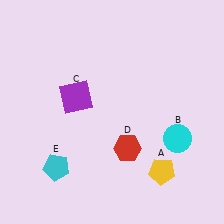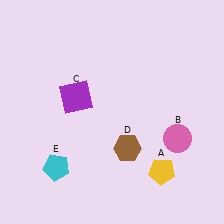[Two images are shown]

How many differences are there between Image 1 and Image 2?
There are 2 differences between the two images.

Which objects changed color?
B changed from cyan to pink. D changed from red to brown.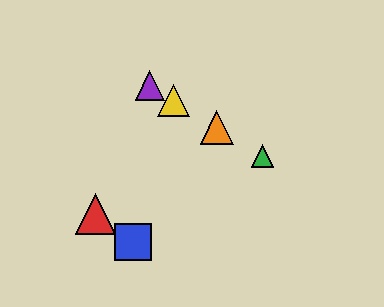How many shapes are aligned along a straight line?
4 shapes (the green triangle, the yellow triangle, the purple triangle, the orange triangle) are aligned along a straight line.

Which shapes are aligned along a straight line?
The green triangle, the yellow triangle, the purple triangle, the orange triangle are aligned along a straight line.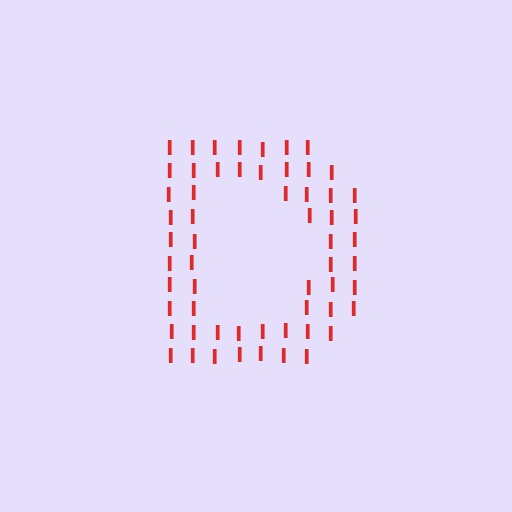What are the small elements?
The small elements are letter I's.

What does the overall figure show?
The overall figure shows the letter D.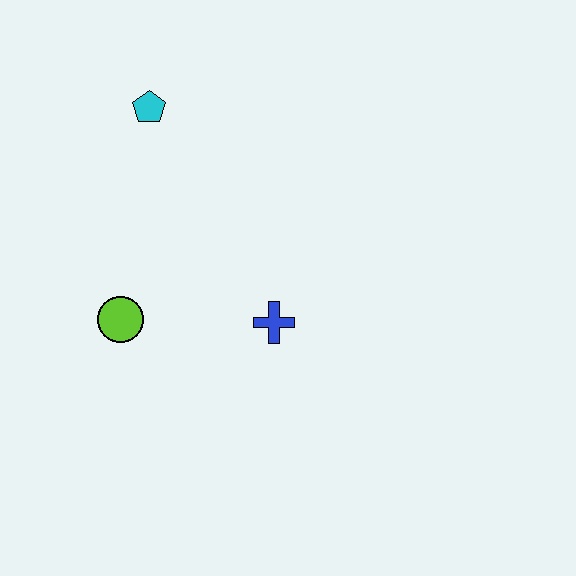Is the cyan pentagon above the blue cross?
Yes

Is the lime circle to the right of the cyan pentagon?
No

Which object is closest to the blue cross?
The lime circle is closest to the blue cross.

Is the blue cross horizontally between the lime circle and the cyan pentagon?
No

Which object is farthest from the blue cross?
The cyan pentagon is farthest from the blue cross.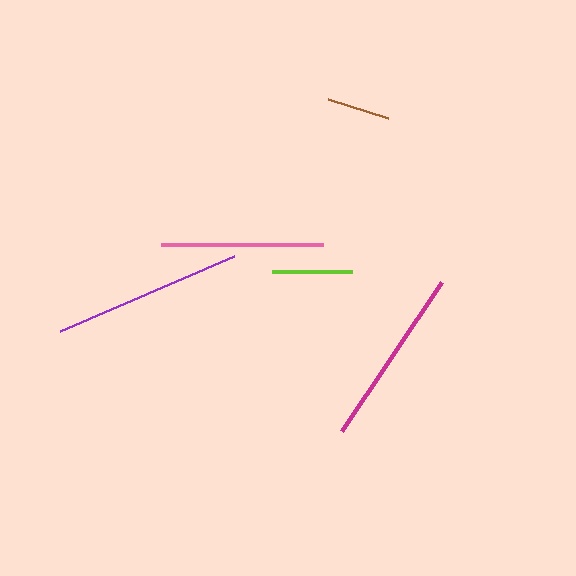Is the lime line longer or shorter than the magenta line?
The magenta line is longer than the lime line.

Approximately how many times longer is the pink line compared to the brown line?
The pink line is approximately 2.6 times the length of the brown line.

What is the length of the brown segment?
The brown segment is approximately 62 pixels long.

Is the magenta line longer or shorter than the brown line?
The magenta line is longer than the brown line.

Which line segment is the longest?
The purple line is the longest at approximately 189 pixels.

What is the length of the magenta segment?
The magenta segment is approximately 179 pixels long.